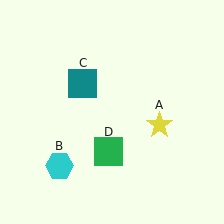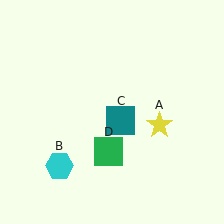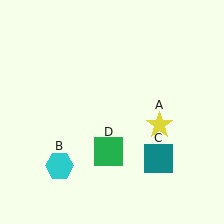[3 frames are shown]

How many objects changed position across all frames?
1 object changed position: teal square (object C).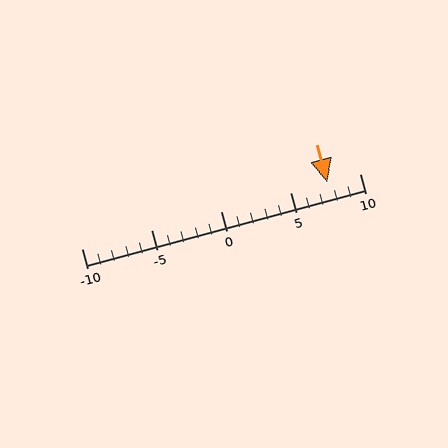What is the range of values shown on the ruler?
The ruler shows values from -10 to 10.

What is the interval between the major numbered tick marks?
The major tick marks are spaced 5 units apart.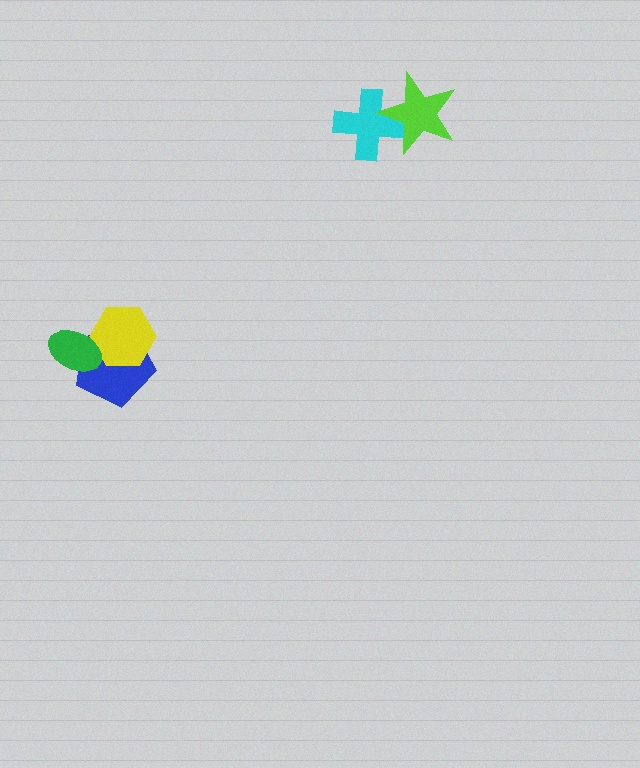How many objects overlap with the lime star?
1 object overlaps with the lime star.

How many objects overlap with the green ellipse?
2 objects overlap with the green ellipse.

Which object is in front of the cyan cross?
The lime star is in front of the cyan cross.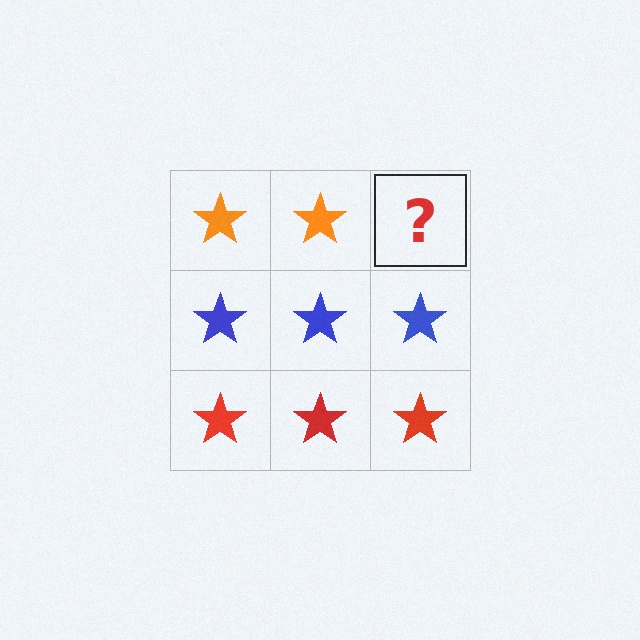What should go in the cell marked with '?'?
The missing cell should contain an orange star.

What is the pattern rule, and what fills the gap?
The rule is that each row has a consistent color. The gap should be filled with an orange star.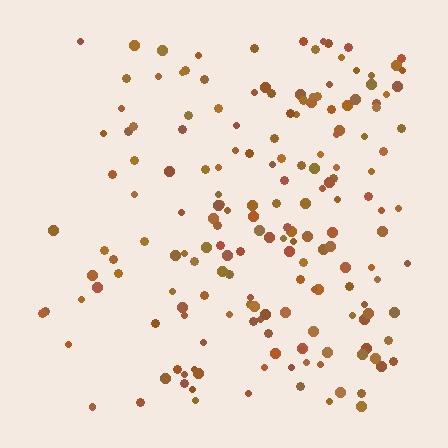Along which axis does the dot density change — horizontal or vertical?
Horizontal.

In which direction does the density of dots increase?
From left to right, with the right side densest.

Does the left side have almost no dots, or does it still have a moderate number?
Still a moderate number, just noticeably fewer than the right.